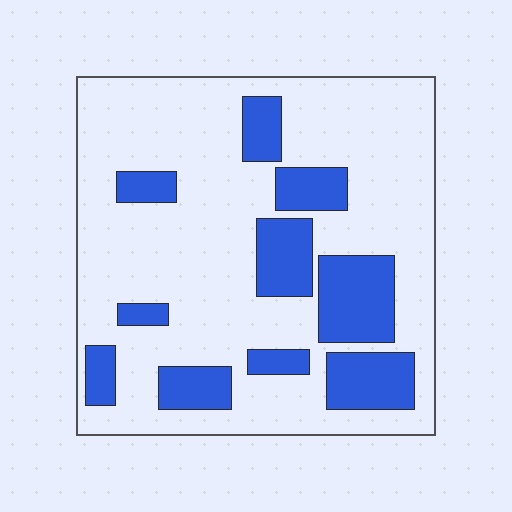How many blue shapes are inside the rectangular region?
10.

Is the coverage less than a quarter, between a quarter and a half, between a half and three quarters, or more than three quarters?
Less than a quarter.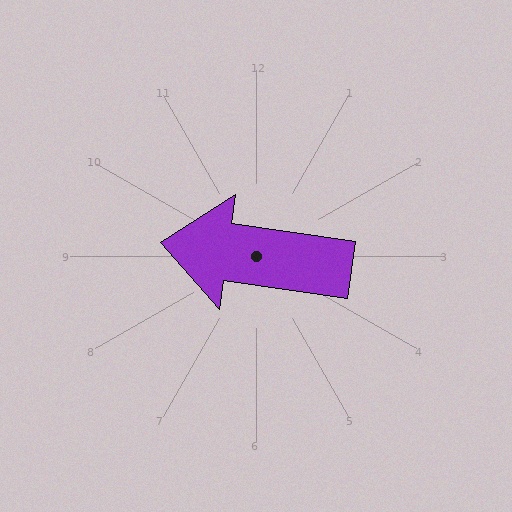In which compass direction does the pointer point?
West.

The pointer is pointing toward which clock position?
Roughly 9 o'clock.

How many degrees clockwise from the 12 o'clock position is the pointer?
Approximately 278 degrees.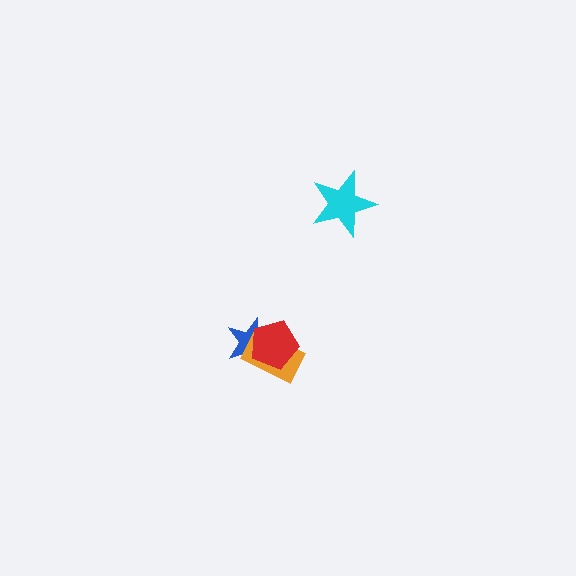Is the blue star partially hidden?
Yes, it is partially covered by another shape.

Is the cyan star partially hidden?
No, no other shape covers it.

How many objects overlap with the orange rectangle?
2 objects overlap with the orange rectangle.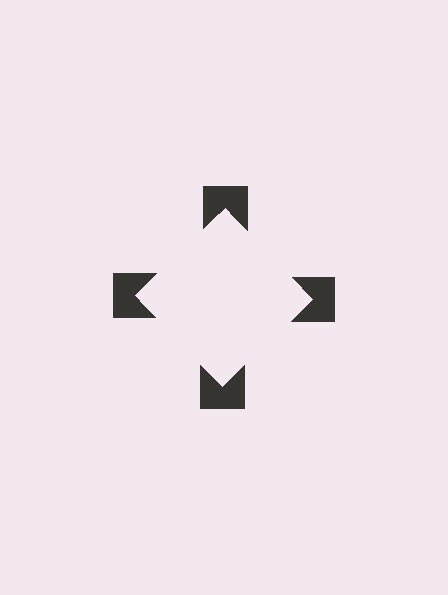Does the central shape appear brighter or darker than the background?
It typically appears slightly brighter than the background, even though no actual brightness change is drawn.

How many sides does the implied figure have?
4 sides.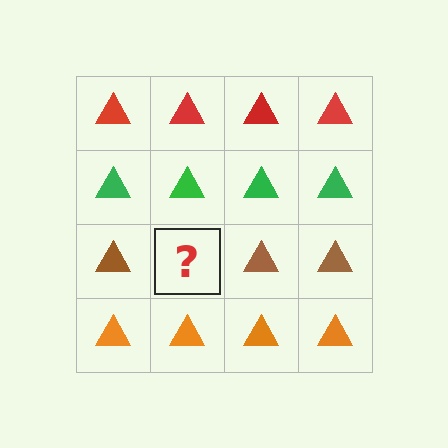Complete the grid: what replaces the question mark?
The question mark should be replaced with a brown triangle.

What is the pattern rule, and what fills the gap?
The rule is that each row has a consistent color. The gap should be filled with a brown triangle.